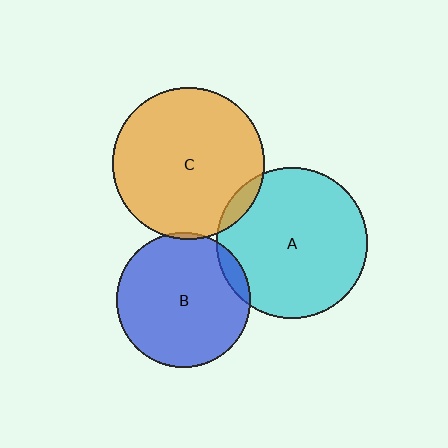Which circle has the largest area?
Circle C (orange).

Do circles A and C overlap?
Yes.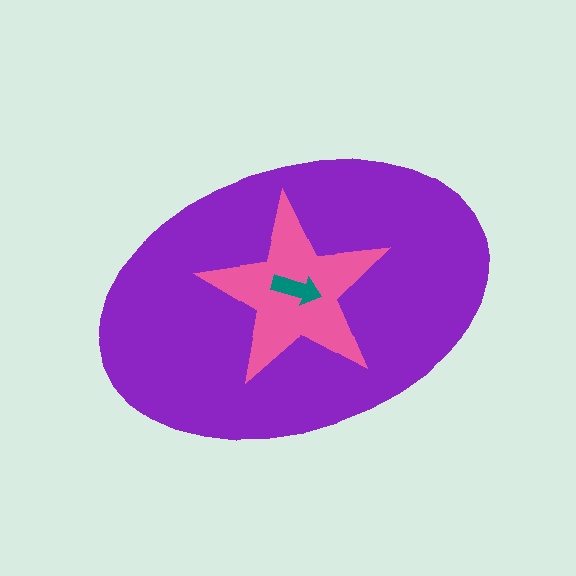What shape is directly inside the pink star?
The teal arrow.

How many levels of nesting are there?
3.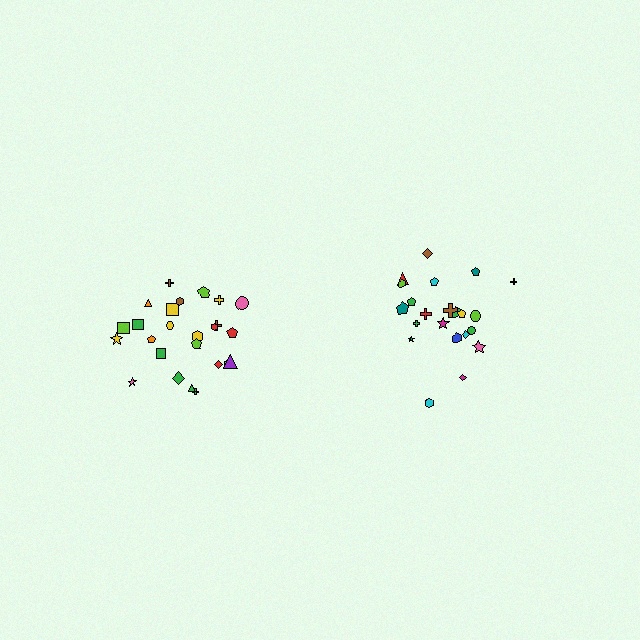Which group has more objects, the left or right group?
The left group.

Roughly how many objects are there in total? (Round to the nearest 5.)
Roughly 45 objects in total.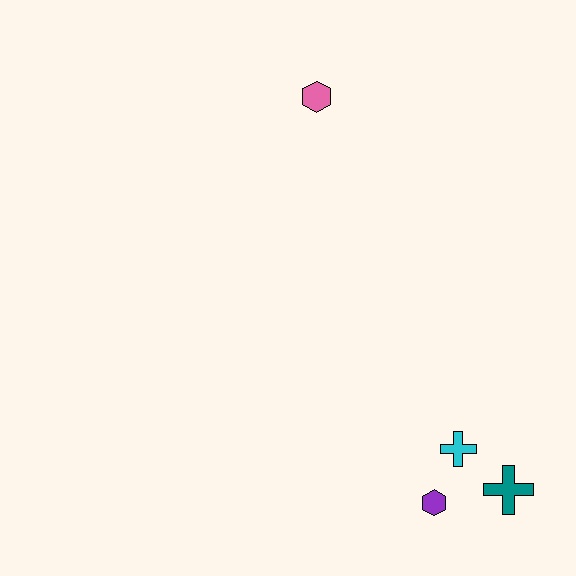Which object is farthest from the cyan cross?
The pink hexagon is farthest from the cyan cross.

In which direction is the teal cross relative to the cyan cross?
The teal cross is to the right of the cyan cross.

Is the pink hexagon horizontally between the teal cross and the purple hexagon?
No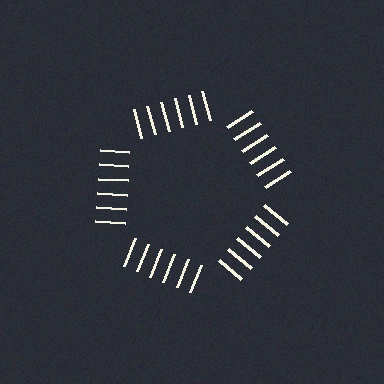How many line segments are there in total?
30 — 6 along each of the 5 edges.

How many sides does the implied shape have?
5 sides — the line-ends trace a pentagon.